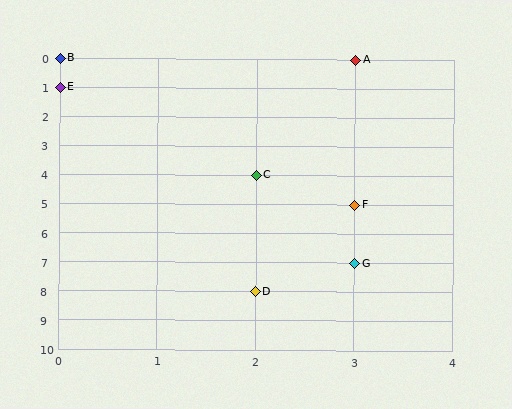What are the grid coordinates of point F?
Point F is at grid coordinates (3, 5).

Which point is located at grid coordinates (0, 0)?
Point B is at (0, 0).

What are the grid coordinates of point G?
Point G is at grid coordinates (3, 7).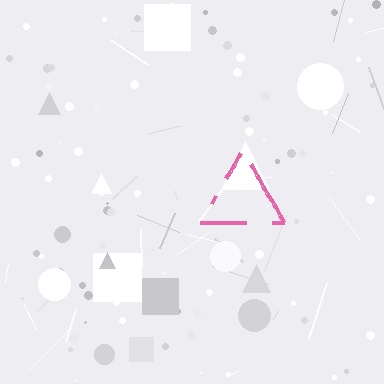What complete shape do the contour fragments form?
The contour fragments form a triangle.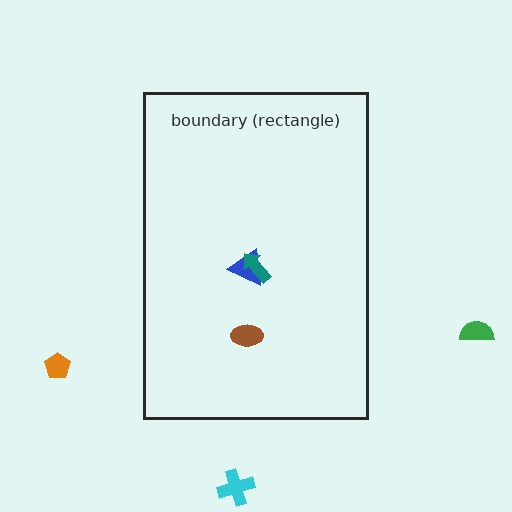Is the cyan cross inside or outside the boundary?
Outside.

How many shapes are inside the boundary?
3 inside, 3 outside.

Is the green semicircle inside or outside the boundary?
Outside.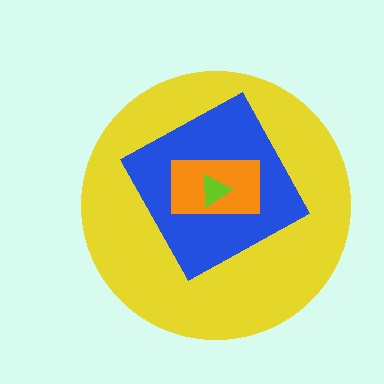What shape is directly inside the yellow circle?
The blue diamond.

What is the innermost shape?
The lime triangle.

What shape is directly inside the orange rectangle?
The lime triangle.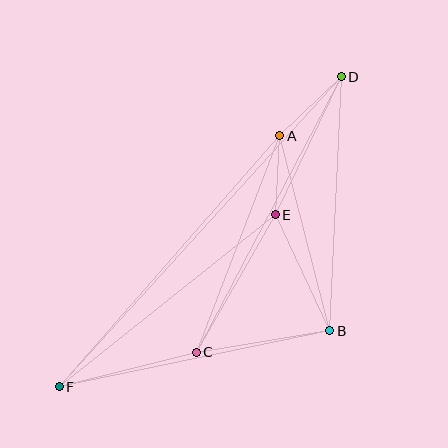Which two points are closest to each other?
Points A and E are closest to each other.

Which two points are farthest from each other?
Points D and F are farthest from each other.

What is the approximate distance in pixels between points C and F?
The distance between C and F is approximately 141 pixels.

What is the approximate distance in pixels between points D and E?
The distance between D and E is approximately 153 pixels.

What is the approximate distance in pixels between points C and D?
The distance between C and D is approximately 311 pixels.